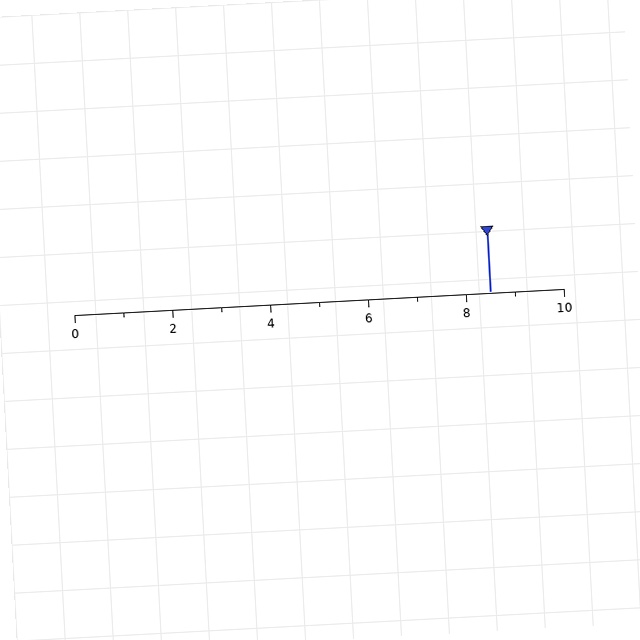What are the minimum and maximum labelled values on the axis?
The axis runs from 0 to 10.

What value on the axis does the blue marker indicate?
The marker indicates approximately 8.5.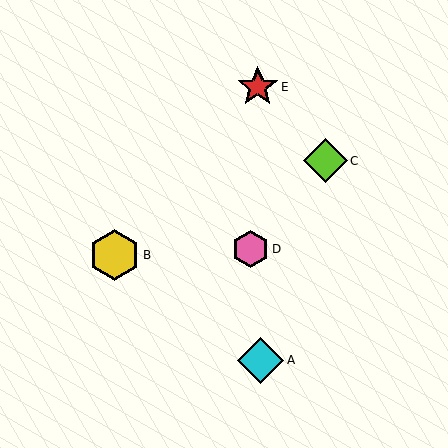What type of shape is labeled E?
Shape E is a red star.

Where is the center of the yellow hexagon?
The center of the yellow hexagon is at (114, 255).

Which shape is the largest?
The yellow hexagon (labeled B) is the largest.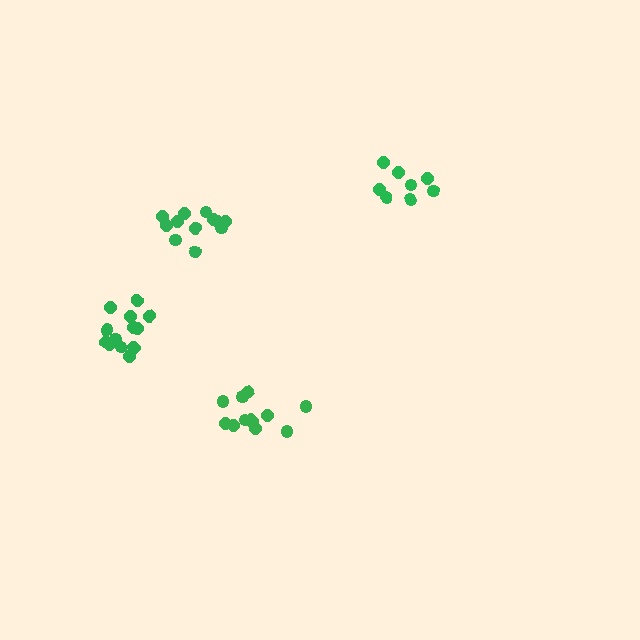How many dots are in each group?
Group 1: 8 dots, Group 2: 12 dots, Group 3: 12 dots, Group 4: 13 dots (45 total).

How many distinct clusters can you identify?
There are 4 distinct clusters.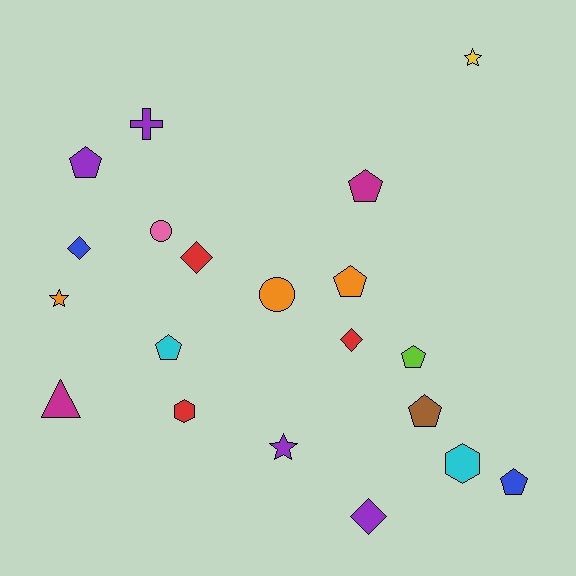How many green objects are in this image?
There are no green objects.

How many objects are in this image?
There are 20 objects.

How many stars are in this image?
There are 3 stars.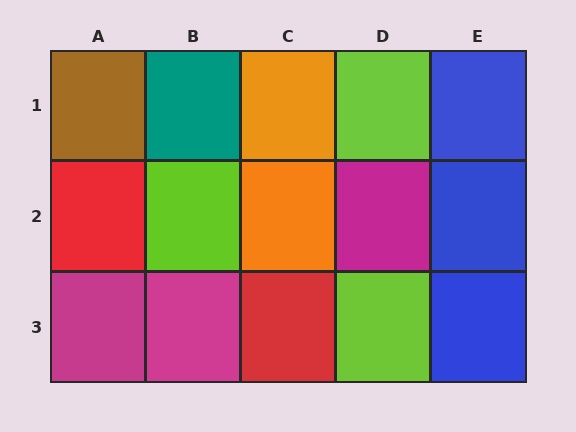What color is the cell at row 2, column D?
Magenta.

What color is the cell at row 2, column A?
Red.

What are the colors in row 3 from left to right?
Magenta, magenta, red, lime, blue.